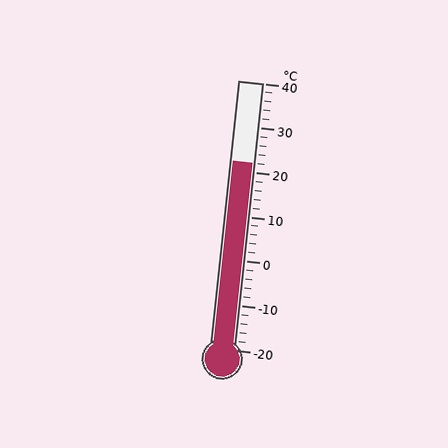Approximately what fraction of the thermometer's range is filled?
The thermometer is filled to approximately 70% of its range.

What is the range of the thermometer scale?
The thermometer scale ranges from -20°C to 40°C.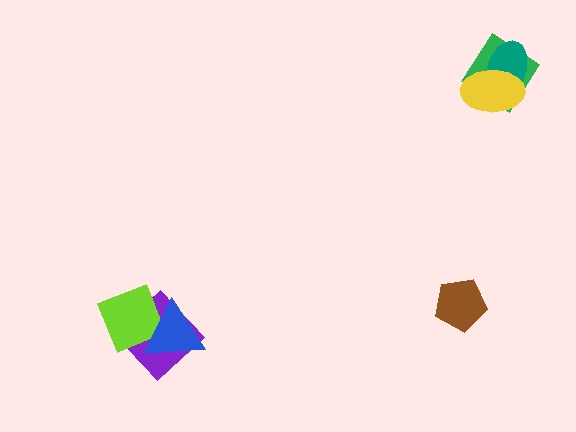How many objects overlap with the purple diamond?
2 objects overlap with the purple diamond.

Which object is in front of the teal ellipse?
The yellow ellipse is in front of the teal ellipse.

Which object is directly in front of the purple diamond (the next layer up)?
The lime diamond is directly in front of the purple diamond.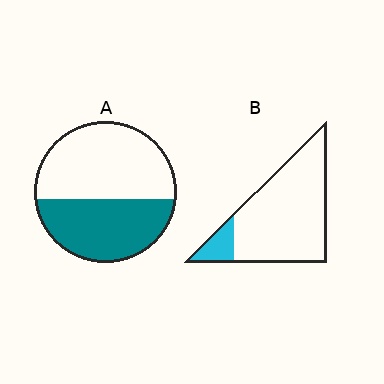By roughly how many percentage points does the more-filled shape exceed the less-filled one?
By roughly 30 percentage points (A over B).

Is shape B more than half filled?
No.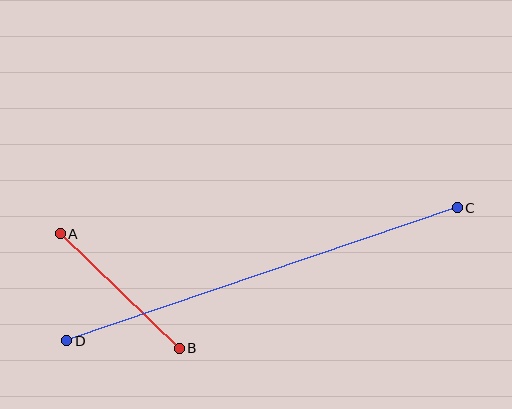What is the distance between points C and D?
The distance is approximately 412 pixels.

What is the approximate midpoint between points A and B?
The midpoint is at approximately (120, 291) pixels.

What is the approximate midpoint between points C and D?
The midpoint is at approximately (262, 274) pixels.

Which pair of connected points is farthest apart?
Points C and D are farthest apart.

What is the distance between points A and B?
The distance is approximately 165 pixels.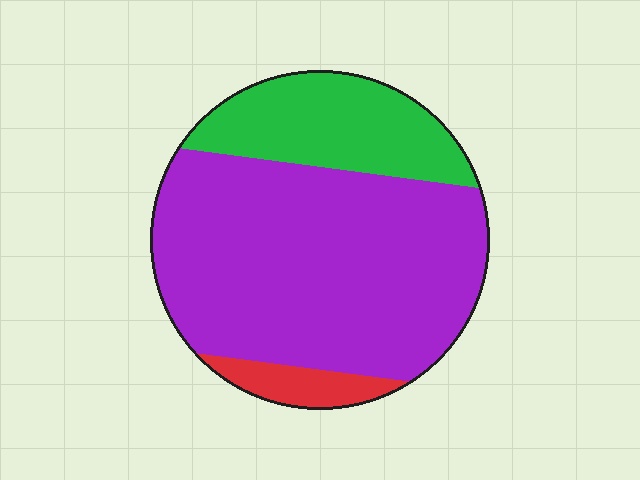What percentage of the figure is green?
Green covers around 25% of the figure.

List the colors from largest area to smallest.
From largest to smallest: purple, green, red.